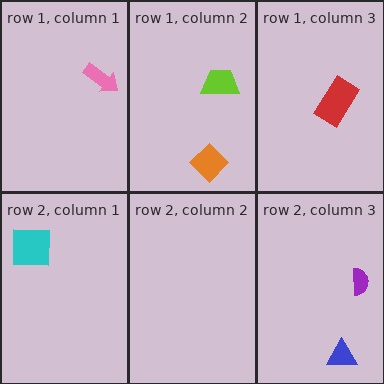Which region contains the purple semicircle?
The row 2, column 3 region.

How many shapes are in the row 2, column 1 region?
1.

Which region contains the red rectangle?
The row 1, column 3 region.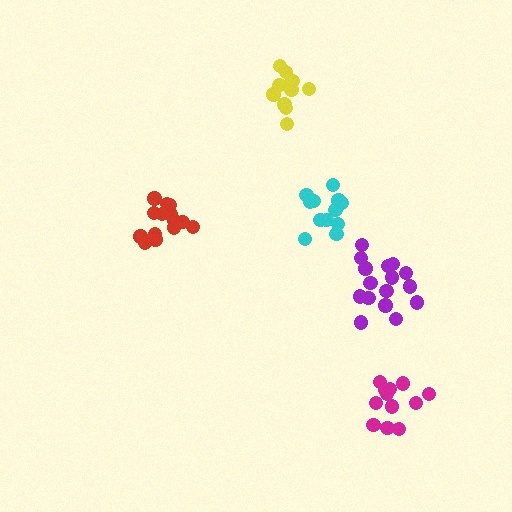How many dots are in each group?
Group 1: 11 dots, Group 2: 16 dots, Group 3: 13 dots, Group 4: 12 dots, Group 5: 14 dots (66 total).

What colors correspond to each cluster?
The clusters are colored: yellow, purple, magenta, cyan, red.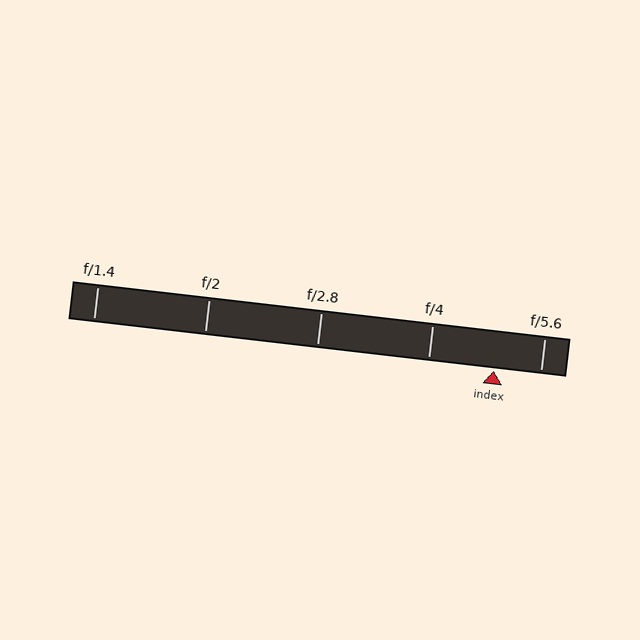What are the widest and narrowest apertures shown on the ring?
The widest aperture shown is f/1.4 and the narrowest is f/5.6.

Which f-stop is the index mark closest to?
The index mark is closest to f/5.6.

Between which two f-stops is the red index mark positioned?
The index mark is between f/4 and f/5.6.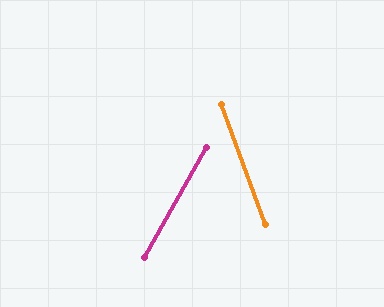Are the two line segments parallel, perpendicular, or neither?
Neither parallel nor perpendicular — they differ by about 50°.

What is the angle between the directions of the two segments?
Approximately 50 degrees.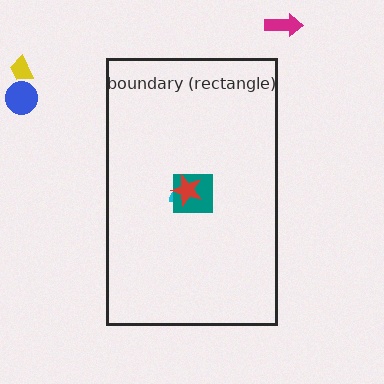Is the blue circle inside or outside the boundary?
Outside.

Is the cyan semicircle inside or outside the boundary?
Inside.